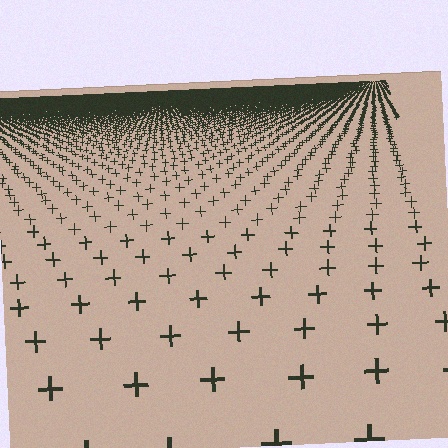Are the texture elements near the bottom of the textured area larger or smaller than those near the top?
Larger. Near the bottom, elements are closer to the viewer and appear at a bigger on-screen size.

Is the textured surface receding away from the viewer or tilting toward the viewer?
The surface is receding away from the viewer. Texture elements get smaller and denser toward the top.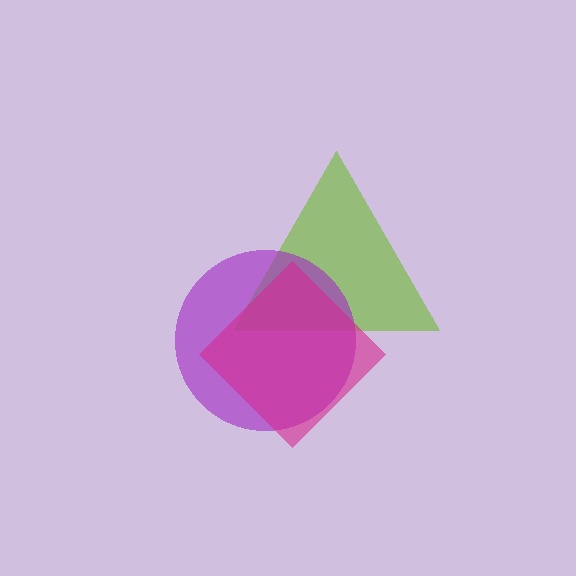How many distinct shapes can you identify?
There are 3 distinct shapes: a lime triangle, a purple circle, a magenta diamond.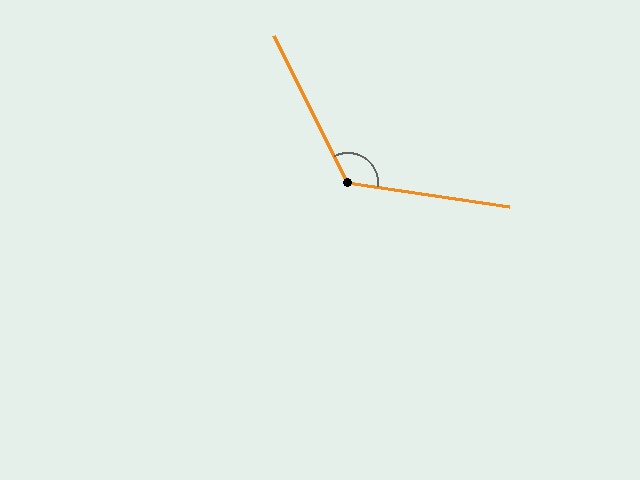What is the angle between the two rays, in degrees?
Approximately 125 degrees.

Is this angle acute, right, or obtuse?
It is obtuse.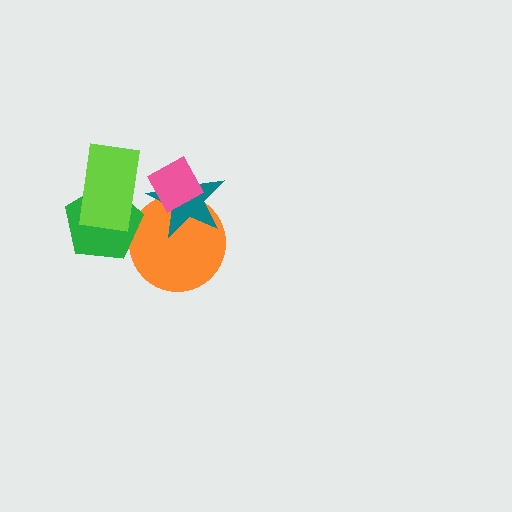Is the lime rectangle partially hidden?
No, no other shape covers it.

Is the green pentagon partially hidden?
Yes, it is partially covered by another shape.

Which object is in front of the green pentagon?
The lime rectangle is in front of the green pentagon.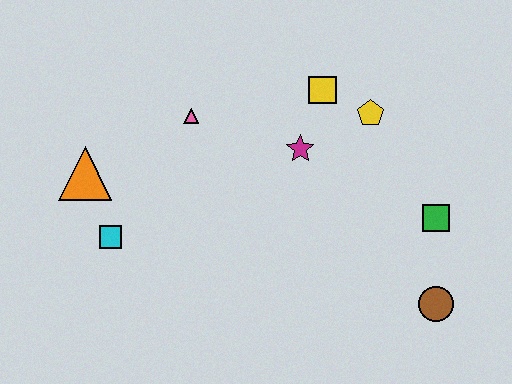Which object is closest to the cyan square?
The orange triangle is closest to the cyan square.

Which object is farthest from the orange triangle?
The brown circle is farthest from the orange triangle.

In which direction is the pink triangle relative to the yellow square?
The pink triangle is to the left of the yellow square.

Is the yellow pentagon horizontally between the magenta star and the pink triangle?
No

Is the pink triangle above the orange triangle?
Yes